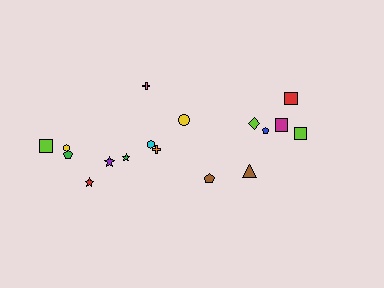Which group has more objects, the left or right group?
The left group.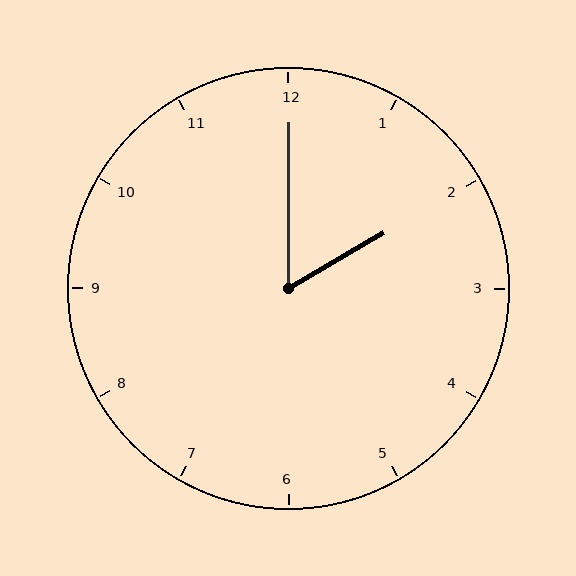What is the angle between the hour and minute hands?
Approximately 60 degrees.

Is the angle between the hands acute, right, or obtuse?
It is acute.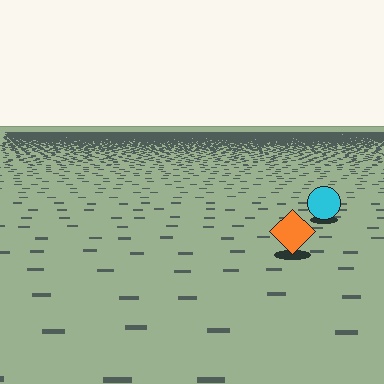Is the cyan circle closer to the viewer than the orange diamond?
No. The orange diamond is closer — you can tell from the texture gradient: the ground texture is coarser near it.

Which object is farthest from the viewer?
The cyan circle is farthest from the viewer. It appears smaller and the ground texture around it is denser.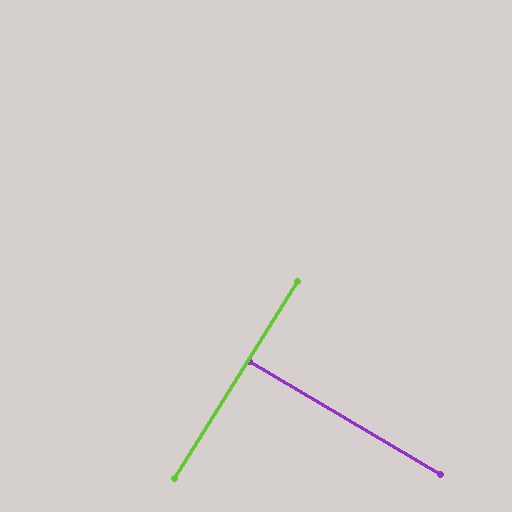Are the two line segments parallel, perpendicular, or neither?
Perpendicular — they meet at approximately 89°.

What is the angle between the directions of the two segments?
Approximately 89 degrees.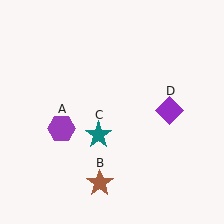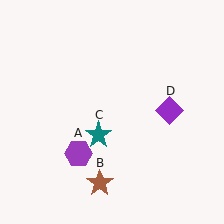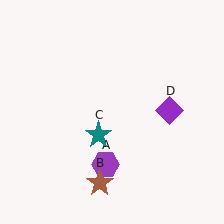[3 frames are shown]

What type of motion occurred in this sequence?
The purple hexagon (object A) rotated counterclockwise around the center of the scene.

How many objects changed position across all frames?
1 object changed position: purple hexagon (object A).